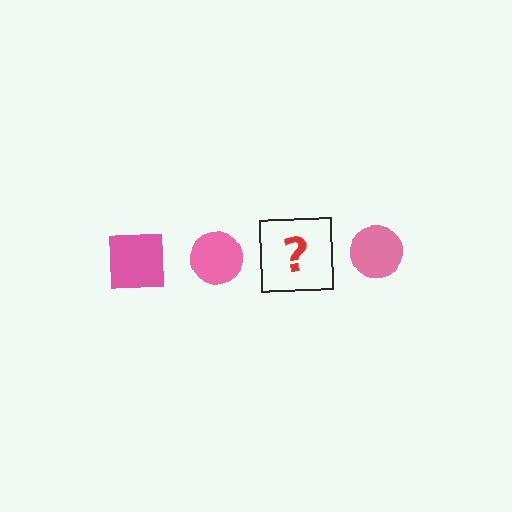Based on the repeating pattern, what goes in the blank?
The blank should be a pink square.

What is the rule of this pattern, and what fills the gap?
The rule is that the pattern cycles through square, circle shapes in pink. The gap should be filled with a pink square.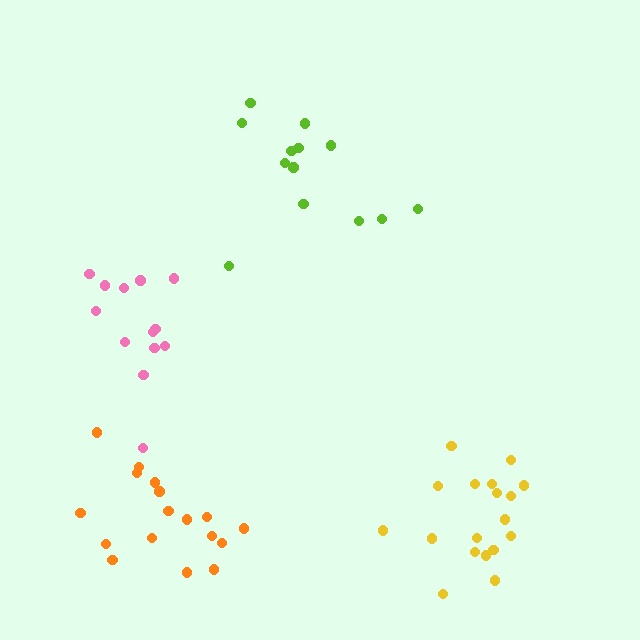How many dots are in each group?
Group 1: 18 dots, Group 2: 13 dots, Group 3: 13 dots, Group 4: 17 dots (61 total).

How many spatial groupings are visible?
There are 4 spatial groupings.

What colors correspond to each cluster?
The clusters are colored: yellow, lime, pink, orange.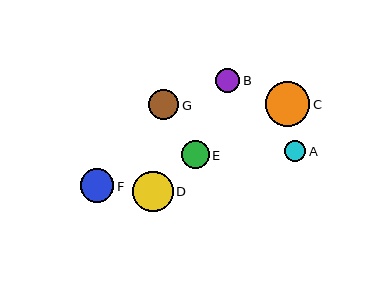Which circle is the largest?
Circle C is the largest with a size of approximately 44 pixels.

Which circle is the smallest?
Circle A is the smallest with a size of approximately 21 pixels.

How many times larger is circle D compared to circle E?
Circle D is approximately 1.4 times the size of circle E.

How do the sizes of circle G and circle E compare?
Circle G and circle E are approximately the same size.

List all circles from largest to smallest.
From largest to smallest: C, D, F, G, E, B, A.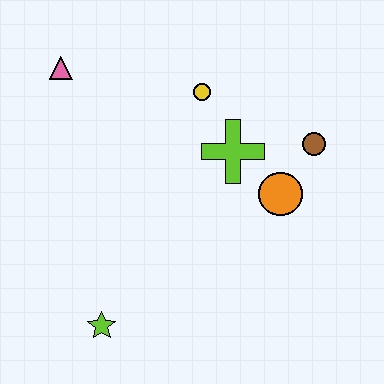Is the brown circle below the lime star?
No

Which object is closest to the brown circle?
The orange circle is closest to the brown circle.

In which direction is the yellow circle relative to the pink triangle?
The yellow circle is to the right of the pink triangle.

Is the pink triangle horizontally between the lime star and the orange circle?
No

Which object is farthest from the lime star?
The brown circle is farthest from the lime star.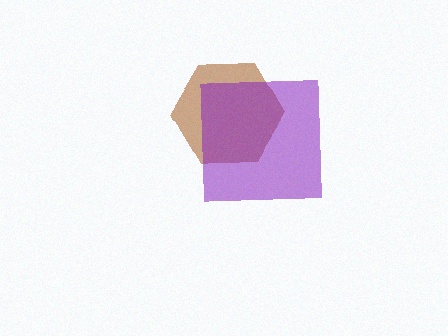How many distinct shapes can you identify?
There are 2 distinct shapes: a brown hexagon, a purple square.